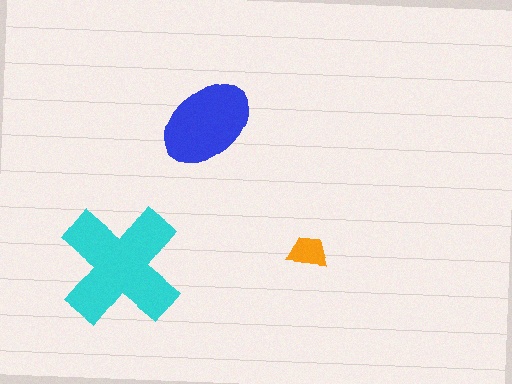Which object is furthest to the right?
The orange trapezoid is rightmost.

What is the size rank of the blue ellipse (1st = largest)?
2nd.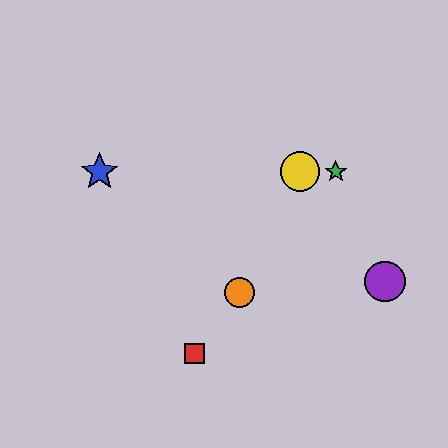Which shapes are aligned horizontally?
The blue star, the green star, the yellow circle are aligned horizontally.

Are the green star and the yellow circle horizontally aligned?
Yes, both are at y≈172.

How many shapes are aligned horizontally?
3 shapes (the blue star, the green star, the yellow circle) are aligned horizontally.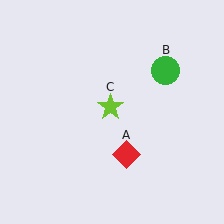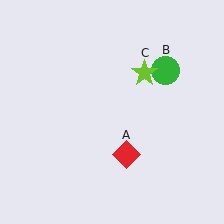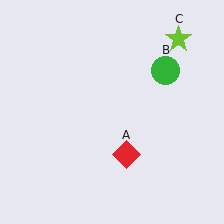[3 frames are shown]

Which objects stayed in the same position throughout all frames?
Red diamond (object A) and green circle (object B) remained stationary.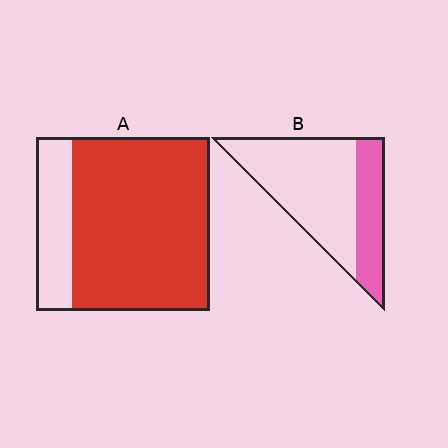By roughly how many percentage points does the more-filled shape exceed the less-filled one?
By roughly 50 percentage points (A over B).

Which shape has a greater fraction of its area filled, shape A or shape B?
Shape A.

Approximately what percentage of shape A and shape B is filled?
A is approximately 80% and B is approximately 30%.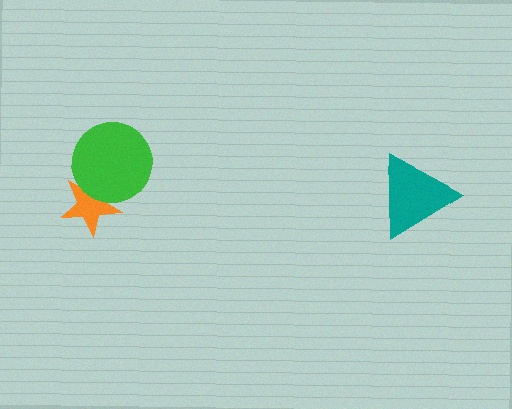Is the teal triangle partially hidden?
No, no other shape covers it.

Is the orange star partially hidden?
Yes, it is partially covered by another shape.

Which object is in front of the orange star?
The green circle is in front of the orange star.